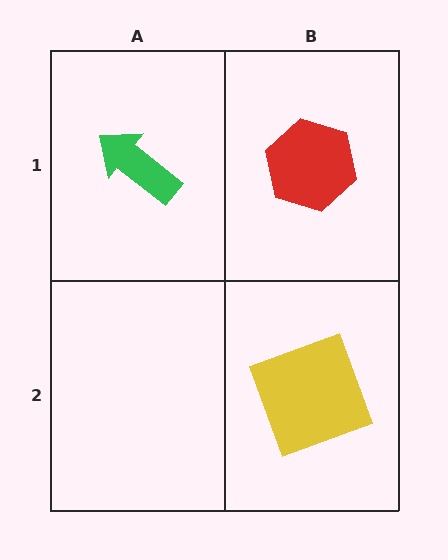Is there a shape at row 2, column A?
No, that cell is empty.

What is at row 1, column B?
A red hexagon.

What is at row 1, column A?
A green arrow.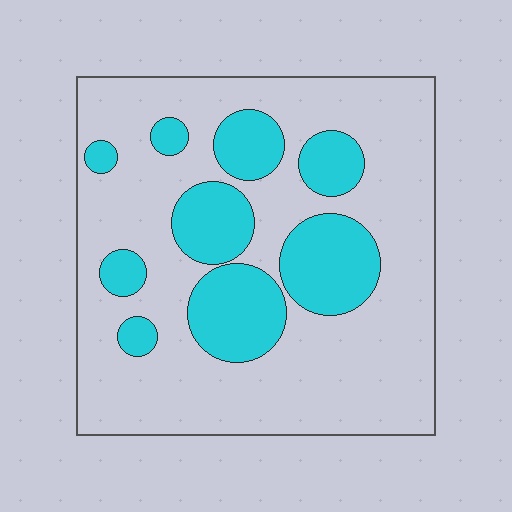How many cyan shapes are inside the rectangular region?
9.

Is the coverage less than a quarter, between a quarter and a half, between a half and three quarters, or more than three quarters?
Between a quarter and a half.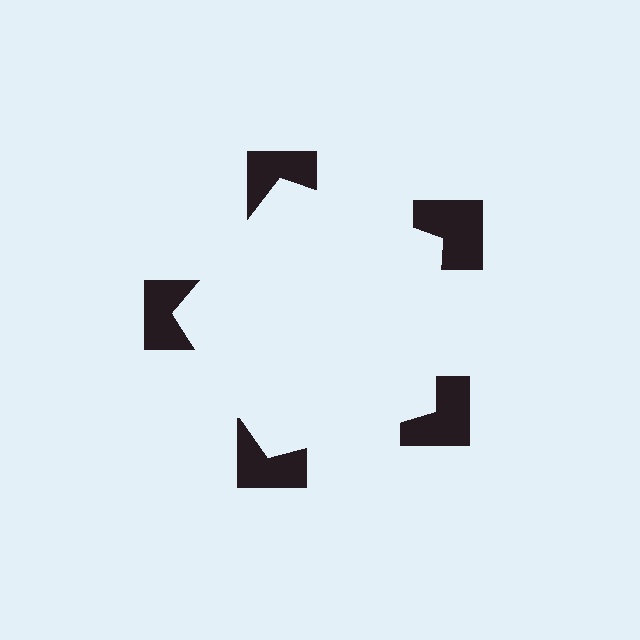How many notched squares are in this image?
There are 5 — one at each vertex of the illusory pentagon.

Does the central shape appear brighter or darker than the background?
It typically appears slightly brighter than the background, even though no actual brightness change is drawn.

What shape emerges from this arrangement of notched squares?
An illusory pentagon — its edges are inferred from the aligned wedge cuts in the notched squares, not physically drawn.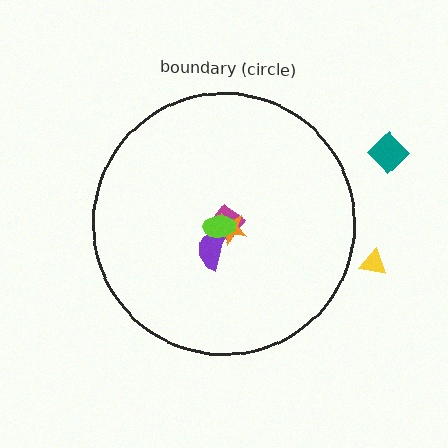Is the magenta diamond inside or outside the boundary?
Inside.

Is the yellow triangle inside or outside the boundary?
Outside.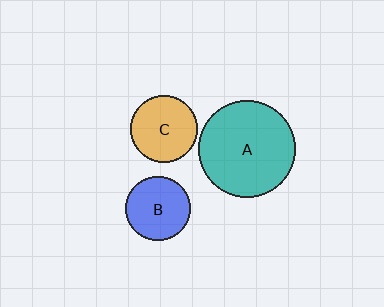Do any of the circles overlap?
No, none of the circles overlap.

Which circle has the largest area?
Circle A (teal).